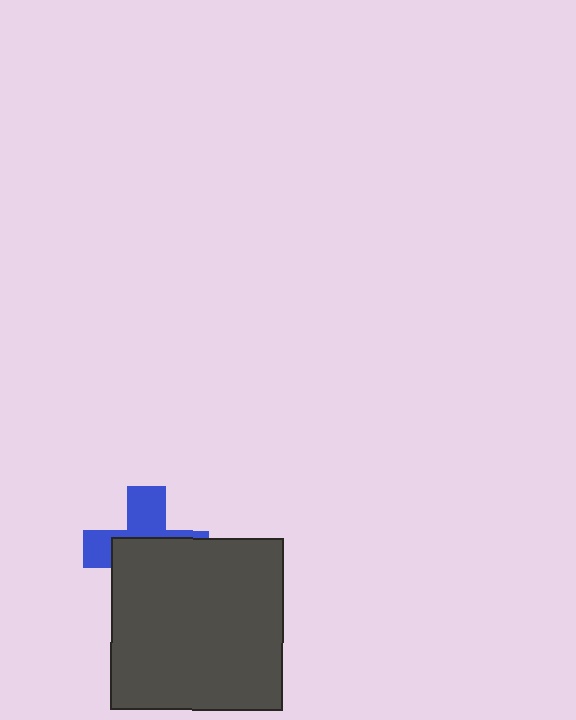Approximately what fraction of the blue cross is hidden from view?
Roughly 59% of the blue cross is hidden behind the dark gray square.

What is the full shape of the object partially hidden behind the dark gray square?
The partially hidden object is a blue cross.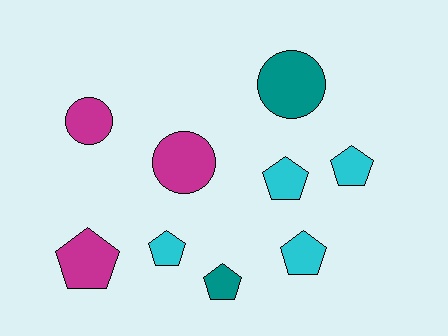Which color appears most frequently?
Cyan, with 4 objects.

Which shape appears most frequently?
Pentagon, with 6 objects.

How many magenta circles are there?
There are 2 magenta circles.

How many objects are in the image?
There are 9 objects.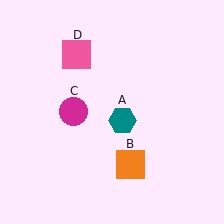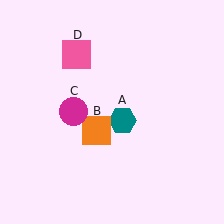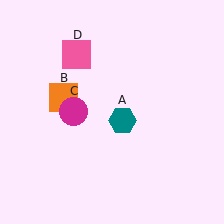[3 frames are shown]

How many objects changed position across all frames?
1 object changed position: orange square (object B).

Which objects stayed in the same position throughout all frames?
Teal hexagon (object A) and magenta circle (object C) and pink square (object D) remained stationary.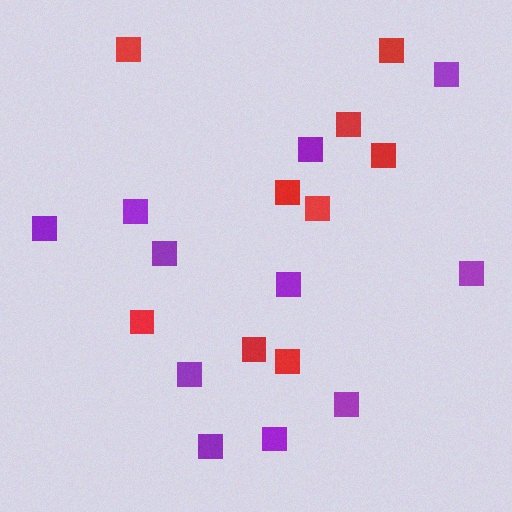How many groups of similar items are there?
There are 2 groups: one group of red squares (9) and one group of purple squares (11).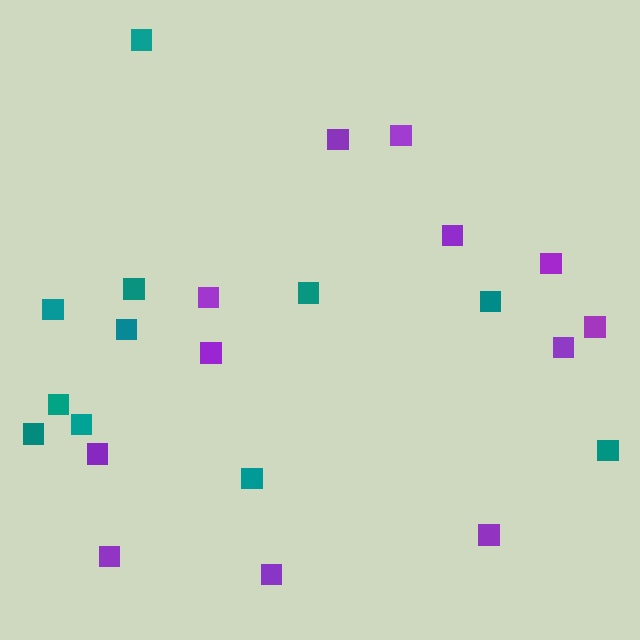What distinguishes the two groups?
There are 2 groups: one group of purple squares (12) and one group of teal squares (11).